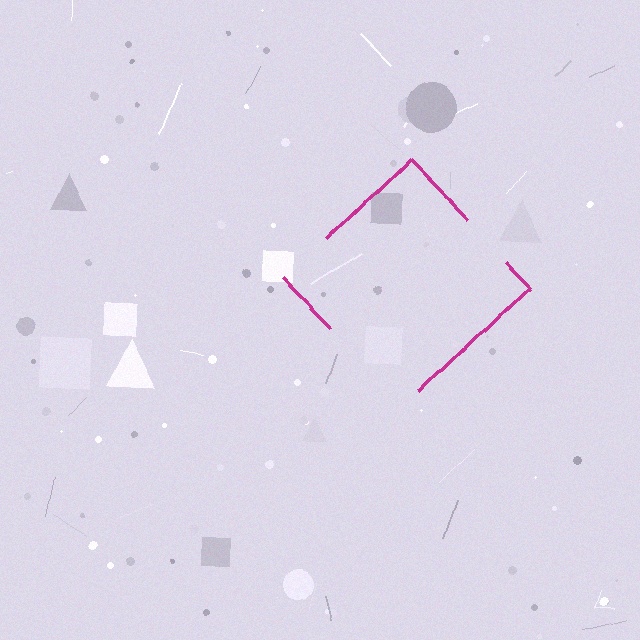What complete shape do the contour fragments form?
The contour fragments form a diamond.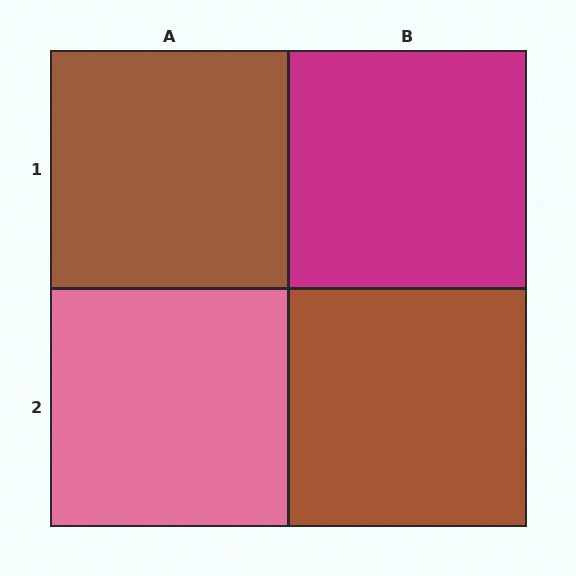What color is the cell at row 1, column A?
Brown.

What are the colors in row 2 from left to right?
Pink, brown.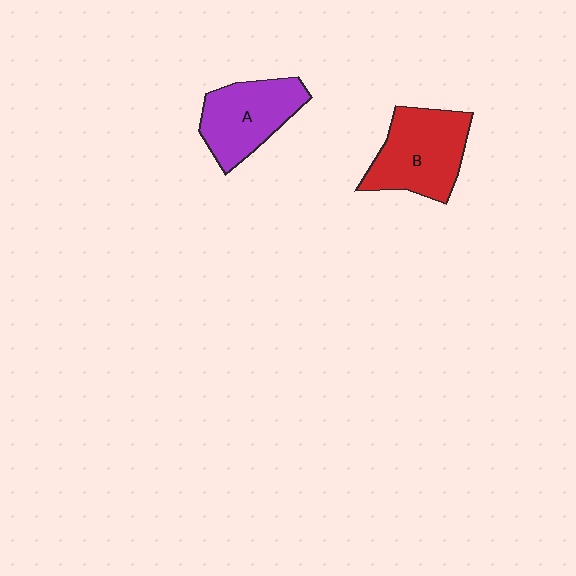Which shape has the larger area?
Shape B (red).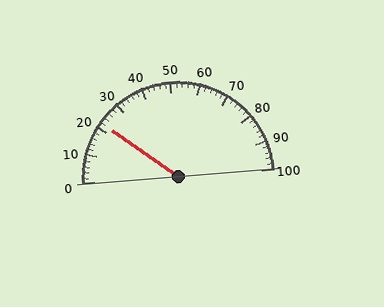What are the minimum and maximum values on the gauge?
The gauge ranges from 0 to 100.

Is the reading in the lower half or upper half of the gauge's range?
The reading is in the lower half of the range (0 to 100).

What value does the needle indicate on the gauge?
The needle indicates approximately 22.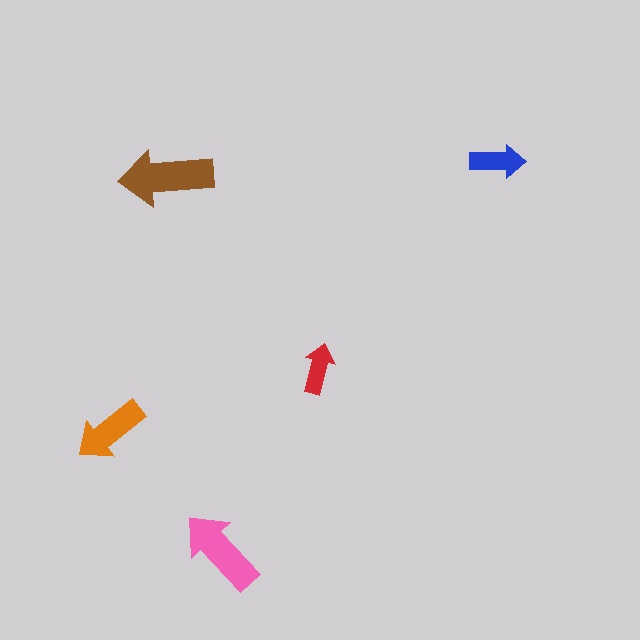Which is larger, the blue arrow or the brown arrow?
The brown one.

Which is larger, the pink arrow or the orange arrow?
The pink one.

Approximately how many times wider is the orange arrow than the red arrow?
About 1.5 times wider.